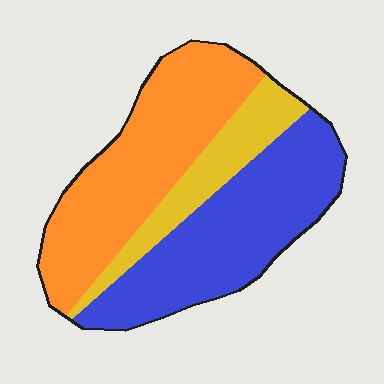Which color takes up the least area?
Yellow, at roughly 15%.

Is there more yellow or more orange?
Orange.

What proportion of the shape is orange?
Orange covers 42% of the shape.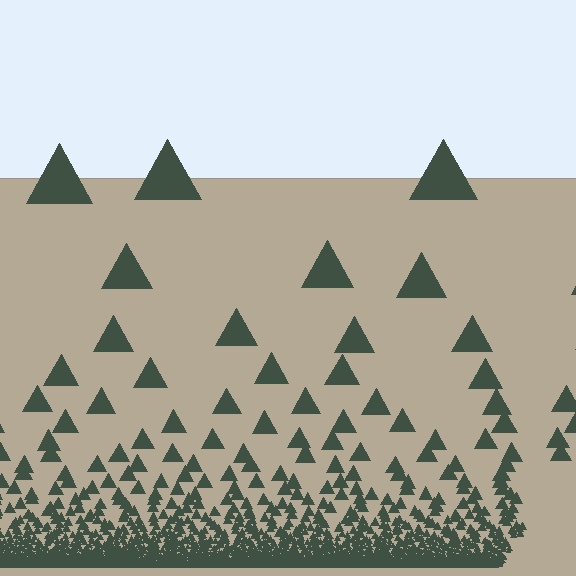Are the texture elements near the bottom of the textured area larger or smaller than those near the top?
Smaller. The gradient is inverted — elements near the bottom are smaller and denser.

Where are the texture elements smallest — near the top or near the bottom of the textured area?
Near the bottom.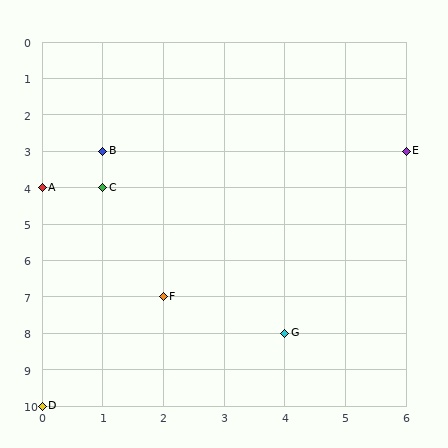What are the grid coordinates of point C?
Point C is at grid coordinates (1, 4).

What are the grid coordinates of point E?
Point E is at grid coordinates (6, 3).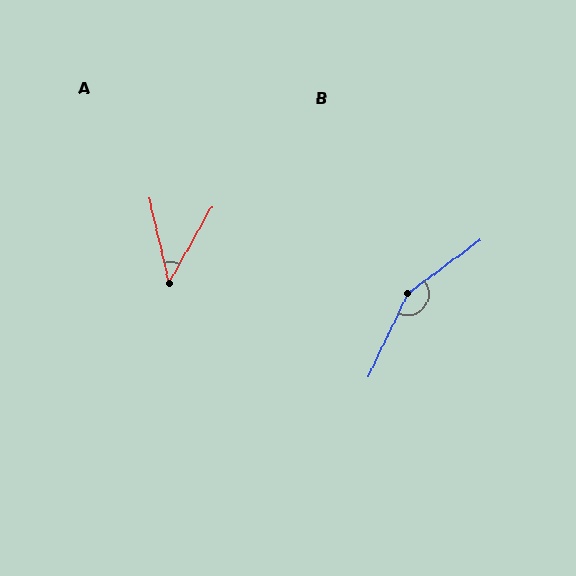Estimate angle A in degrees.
Approximately 42 degrees.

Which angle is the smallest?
A, at approximately 42 degrees.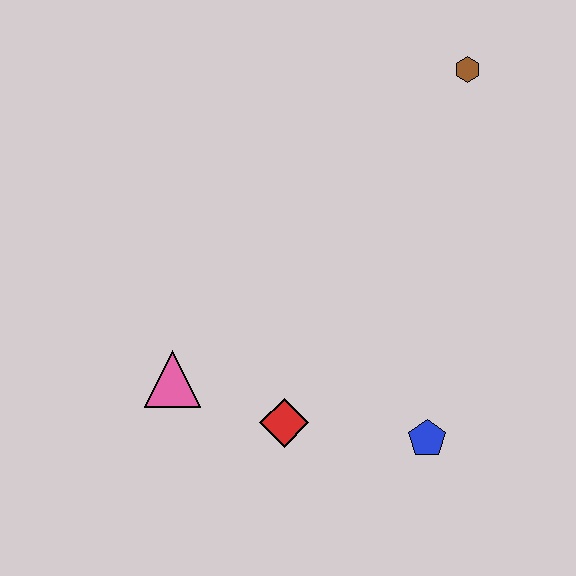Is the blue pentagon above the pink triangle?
No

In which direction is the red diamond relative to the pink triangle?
The red diamond is to the right of the pink triangle.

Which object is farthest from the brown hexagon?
The pink triangle is farthest from the brown hexagon.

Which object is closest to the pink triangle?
The red diamond is closest to the pink triangle.